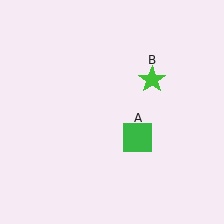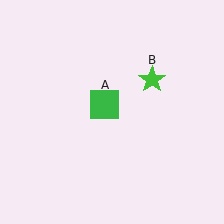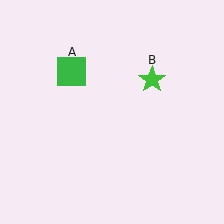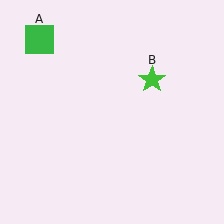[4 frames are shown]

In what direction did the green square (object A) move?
The green square (object A) moved up and to the left.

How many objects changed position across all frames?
1 object changed position: green square (object A).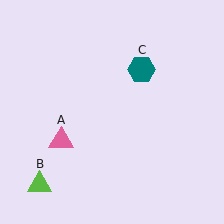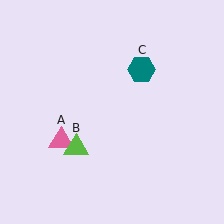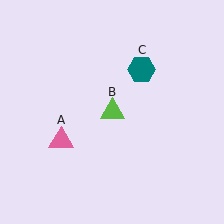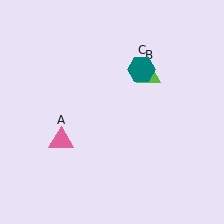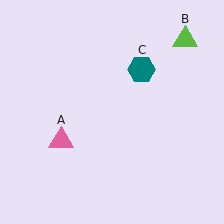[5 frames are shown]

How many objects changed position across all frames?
1 object changed position: lime triangle (object B).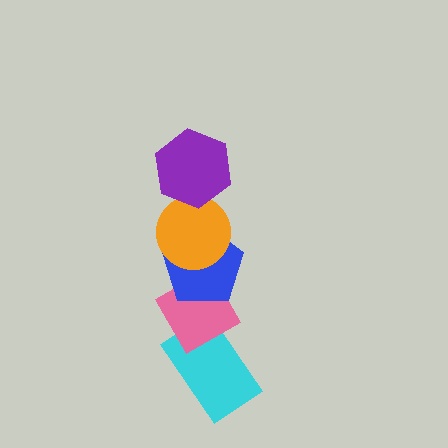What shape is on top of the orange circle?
The purple hexagon is on top of the orange circle.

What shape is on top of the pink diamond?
The blue pentagon is on top of the pink diamond.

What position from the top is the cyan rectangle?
The cyan rectangle is 5th from the top.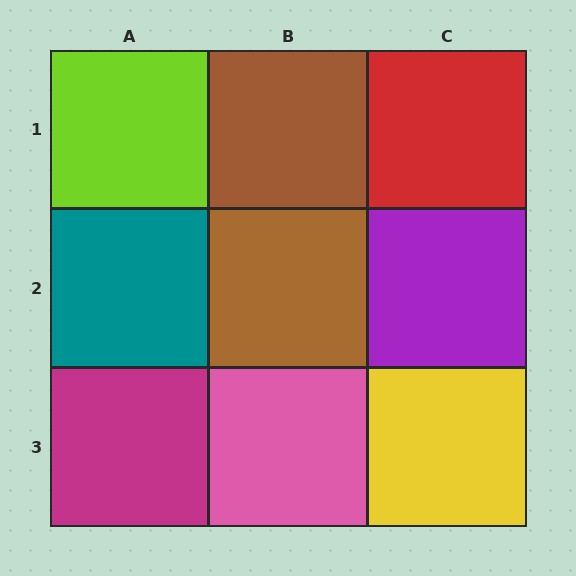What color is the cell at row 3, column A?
Magenta.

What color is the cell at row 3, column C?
Yellow.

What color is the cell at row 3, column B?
Pink.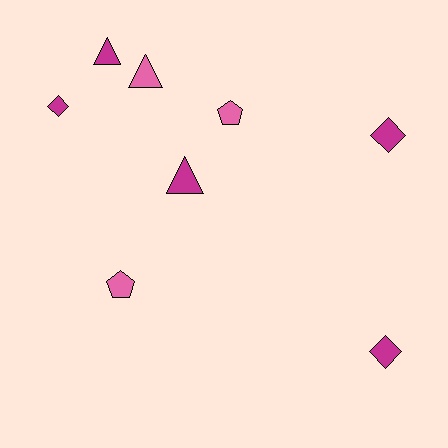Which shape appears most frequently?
Diamond, with 3 objects.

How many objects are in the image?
There are 8 objects.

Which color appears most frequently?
Magenta, with 5 objects.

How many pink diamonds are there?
There are no pink diamonds.